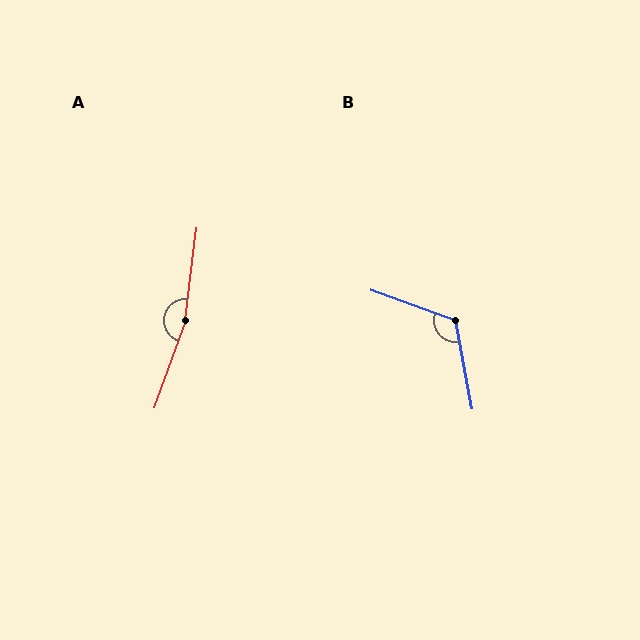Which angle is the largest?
A, at approximately 167 degrees.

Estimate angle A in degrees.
Approximately 167 degrees.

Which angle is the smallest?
B, at approximately 120 degrees.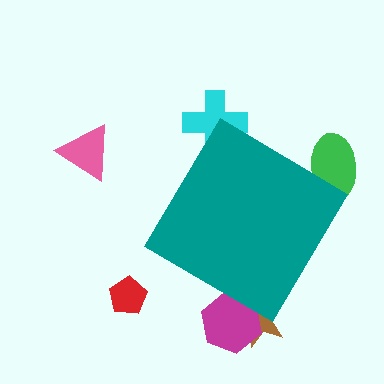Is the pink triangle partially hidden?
No, the pink triangle is fully visible.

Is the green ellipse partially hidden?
Yes, the green ellipse is partially hidden behind the teal diamond.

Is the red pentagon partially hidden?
No, the red pentagon is fully visible.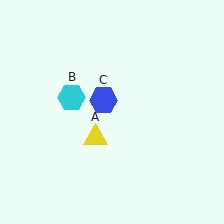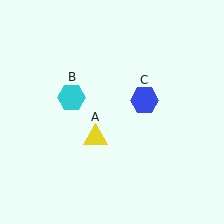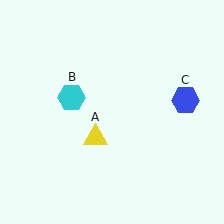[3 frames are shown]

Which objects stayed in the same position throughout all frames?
Yellow triangle (object A) and cyan hexagon (object B) remained stationary.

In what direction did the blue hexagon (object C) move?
The blue hexagon (object C) moved right.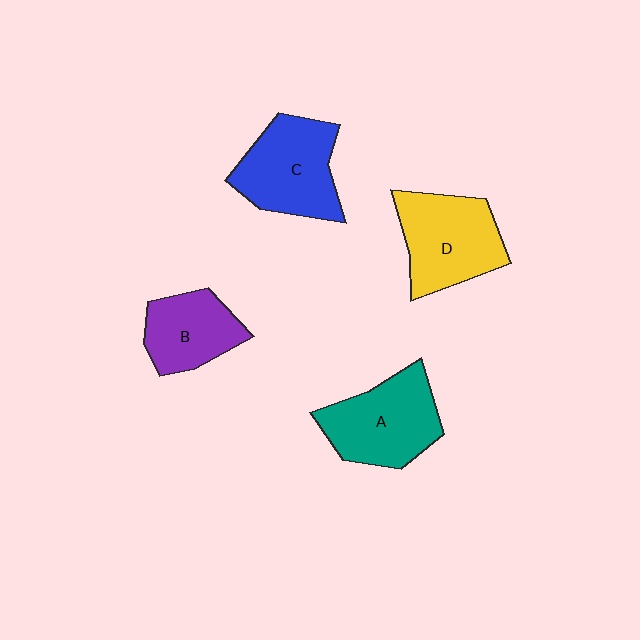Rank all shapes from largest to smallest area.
From largest to smallest: C (blue), D (yellow), A (teal), B (purple).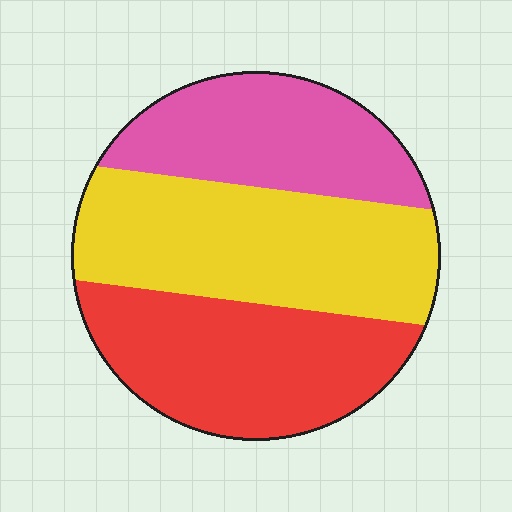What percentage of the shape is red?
Red covers 34% of the shape.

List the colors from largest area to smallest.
From largest to smallest: yellow, red, pink.